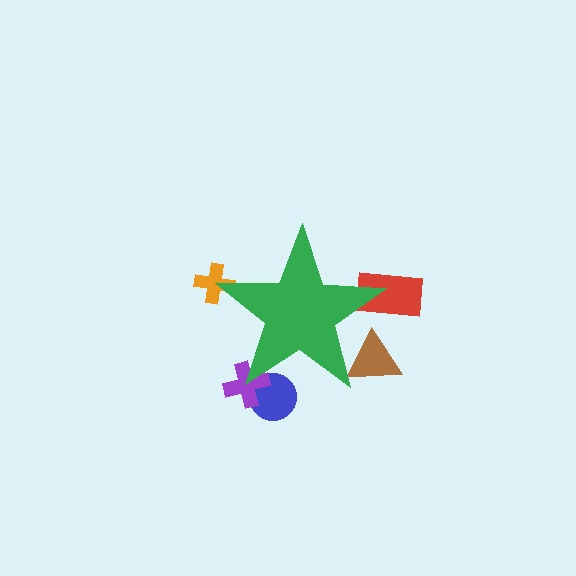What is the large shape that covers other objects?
A green star.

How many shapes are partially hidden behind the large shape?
5 shapes are partially hidden.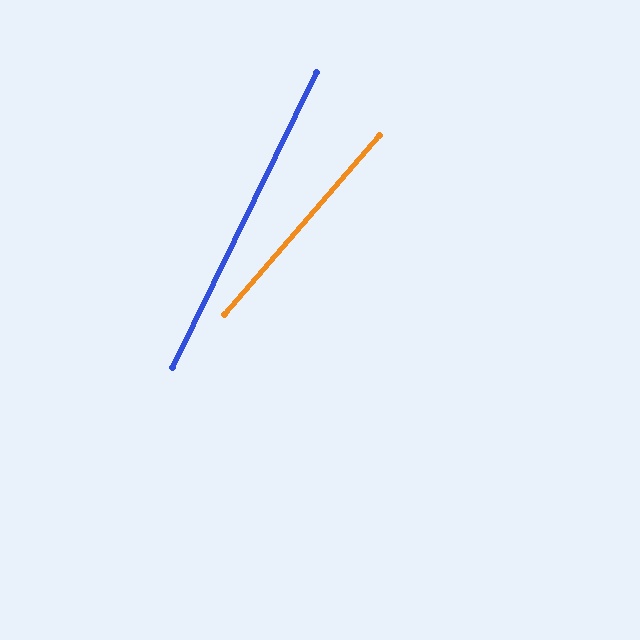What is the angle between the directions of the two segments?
Approximately 15 degrees.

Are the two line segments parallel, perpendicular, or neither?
Neither parallel nor perpendicular — they differ by about 15°.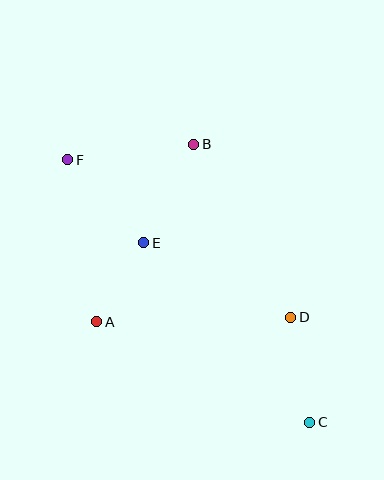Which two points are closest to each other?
Points A and E are closest to each other.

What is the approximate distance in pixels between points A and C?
The distance between A and C is approximately 235 pixels.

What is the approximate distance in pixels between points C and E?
The distance between C and E is approximately 244 pixels.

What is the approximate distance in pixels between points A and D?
The distance between A and D is approximately 194 pixels.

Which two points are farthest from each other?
Points C and F are farthest from each other.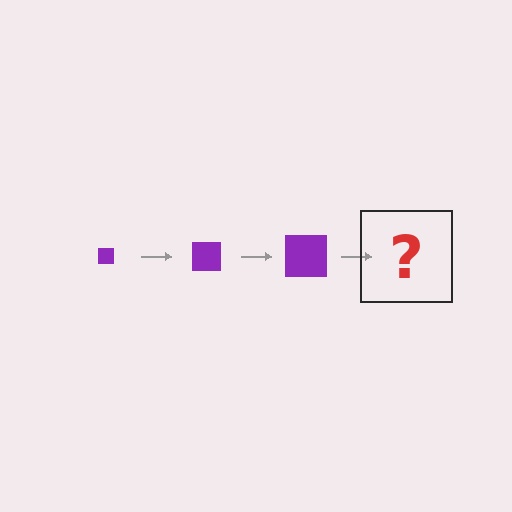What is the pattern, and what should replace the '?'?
The pattern is that the square gets progressively larger each step. The '?' should be a purple square, larger than the previous one.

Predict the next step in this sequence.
The next step is a purple square, larger than the previous one.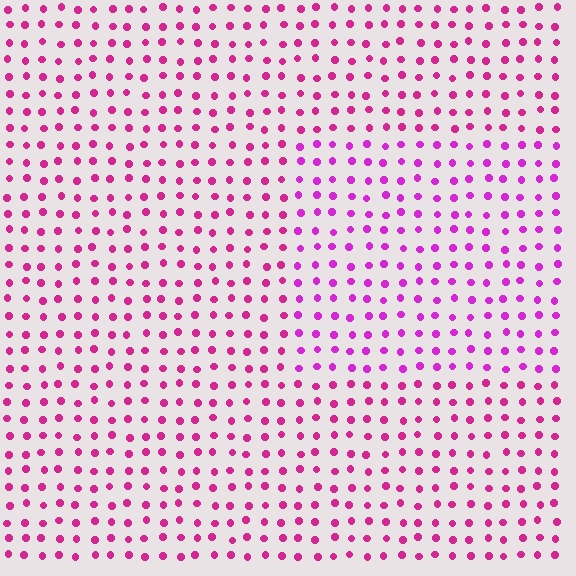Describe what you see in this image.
The image is filled with small magenta elements in a uniform arrangement. A rectangle-shaped region is visible where the elements are tinted to a slightly different hue, forming a subtle color boundary.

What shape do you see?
I see a rectangle.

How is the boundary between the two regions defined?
The boundary is defined purely by a slight shift in hue (about 23 degrees). Spacing, size, and orientation are identical on both sides.